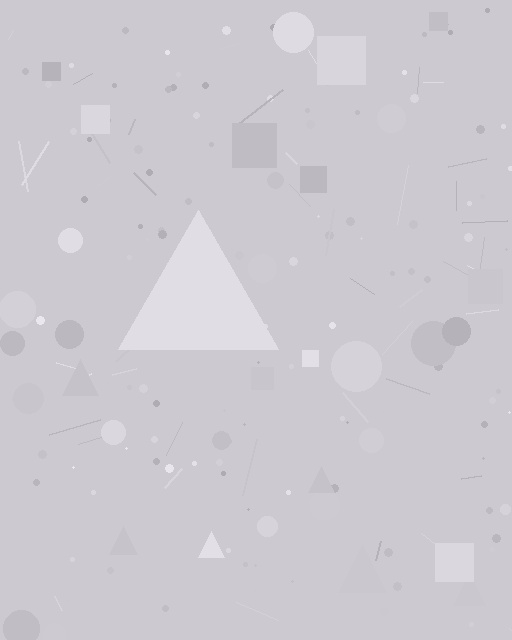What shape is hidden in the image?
A triangle is hidden in the image.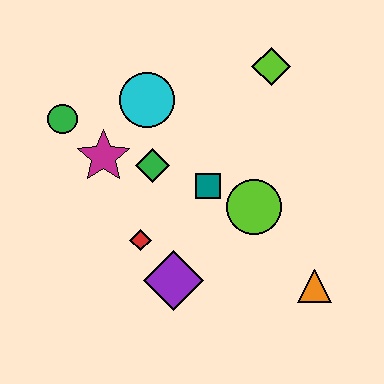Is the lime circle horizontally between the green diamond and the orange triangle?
Yes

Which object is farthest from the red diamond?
The lime diamond is farthest from the red diamond.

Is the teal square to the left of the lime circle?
Yes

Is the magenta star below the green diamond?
No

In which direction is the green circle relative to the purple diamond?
The green circle is above the purple diamond.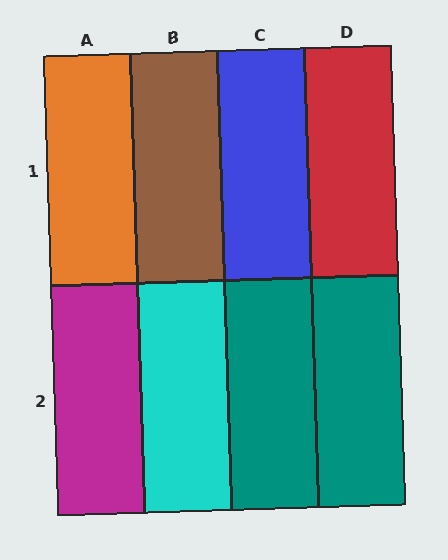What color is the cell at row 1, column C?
Blue.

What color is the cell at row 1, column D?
Red.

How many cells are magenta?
1 cell is magenta.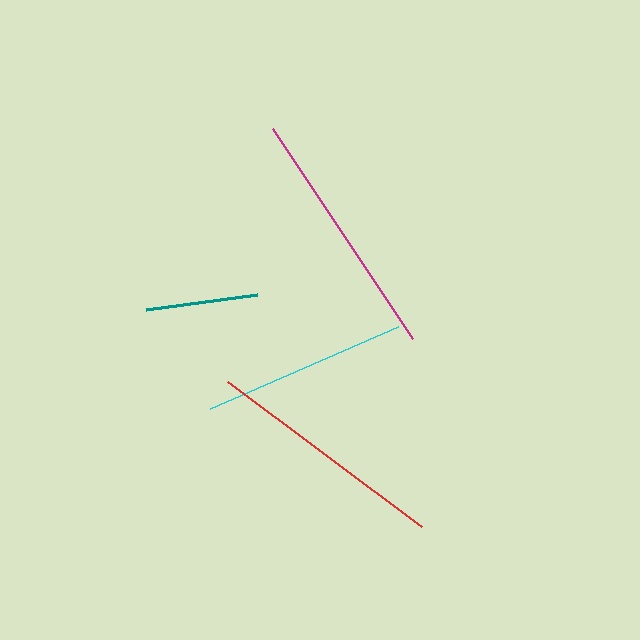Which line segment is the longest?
The magenta line is the longest at approximately 252 pixels.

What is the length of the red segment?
The red segment is approximately 243 pixels long.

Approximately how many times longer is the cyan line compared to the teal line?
The cyan line is approximately 1.8 times the length of the teal line.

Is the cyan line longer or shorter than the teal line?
The cyan line is longer than the teal line.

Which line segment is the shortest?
The teal line is the shortest at approximately 112 pixels.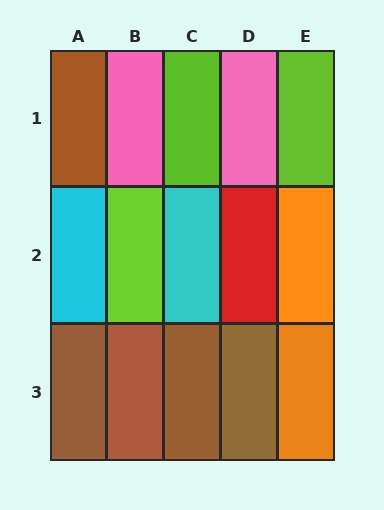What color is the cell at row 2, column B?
Lime.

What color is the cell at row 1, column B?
Pink.